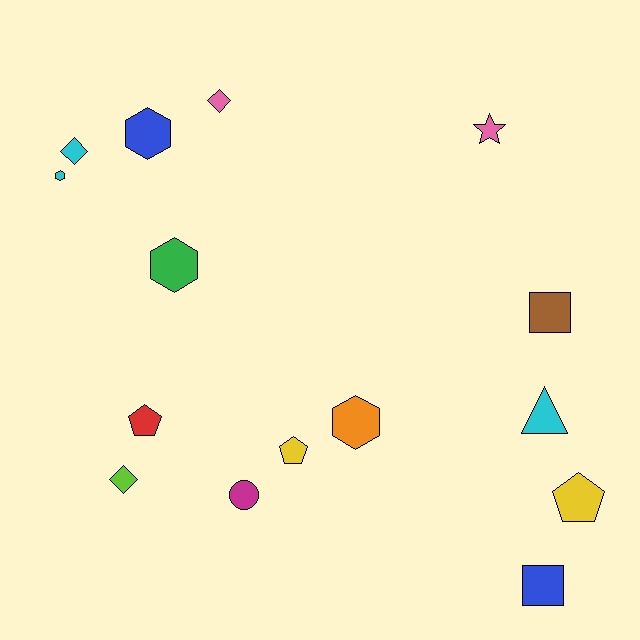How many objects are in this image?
There are 15 objects.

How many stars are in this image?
There is 1 star.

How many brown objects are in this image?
There is 1 brown object.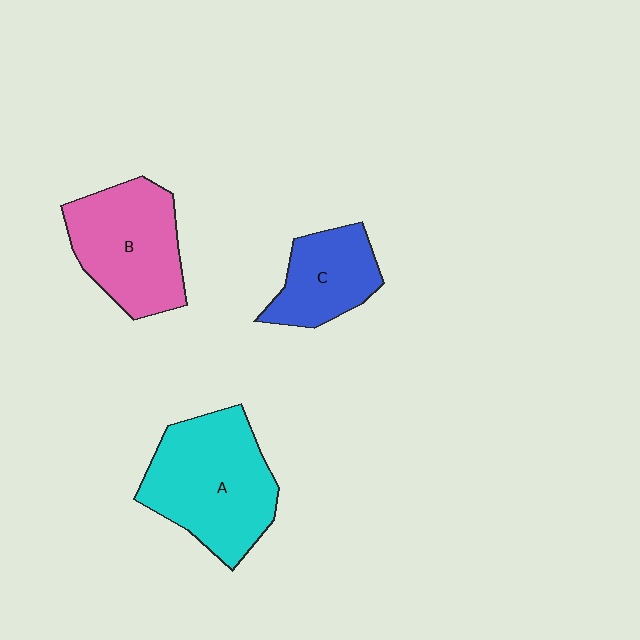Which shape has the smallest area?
Shape C (blue).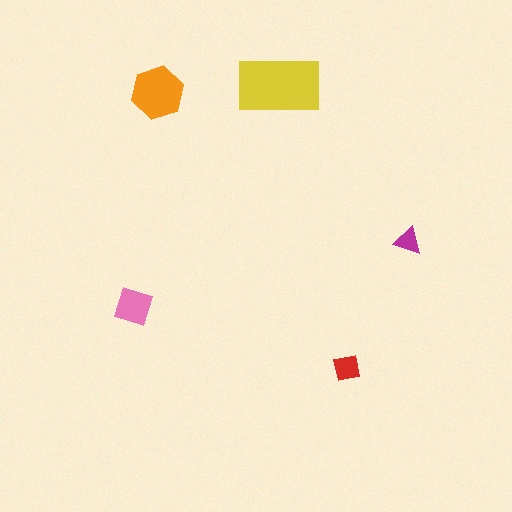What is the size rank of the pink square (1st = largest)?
3rd.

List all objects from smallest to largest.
The magenta triangle, the red square, the pink square, the orange hexagon, the yellow rectangle.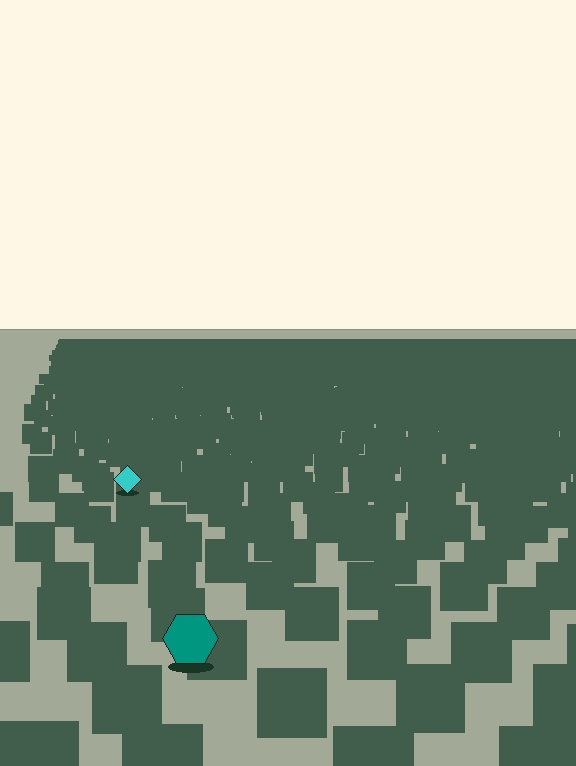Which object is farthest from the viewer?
The cyan diamond is farthest from the viewer. It appears smaller and the ground texture around it is denser.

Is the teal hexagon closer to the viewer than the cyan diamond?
Yes. The teal hexagon is closer — you can tell from the texture gradient: the ground texture is coarser near it.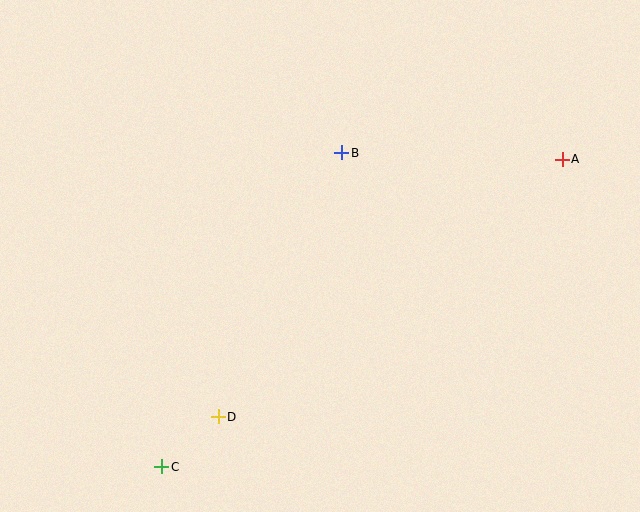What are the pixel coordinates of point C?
Point C is at (162, 467).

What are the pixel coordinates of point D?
Point D is at (218, 417).